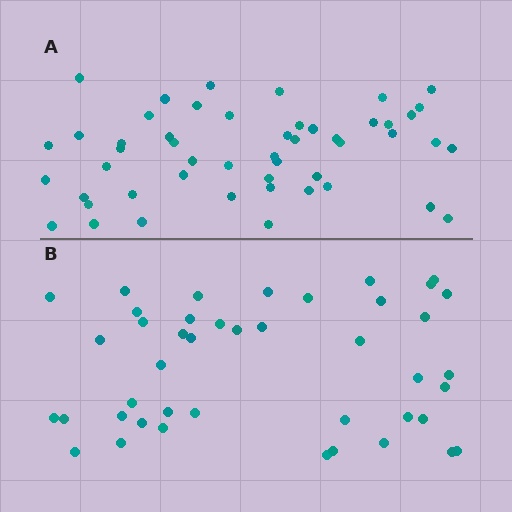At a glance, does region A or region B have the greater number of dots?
Region A (the top region) has more dots.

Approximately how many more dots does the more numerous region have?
Region A has roughly 8 or so more dots than region B.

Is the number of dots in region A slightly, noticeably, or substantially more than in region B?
Region A has only slightly more — the two regions are fairly close. The ratio is roughly 1.2 to 1.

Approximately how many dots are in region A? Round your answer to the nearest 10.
About 50 dots.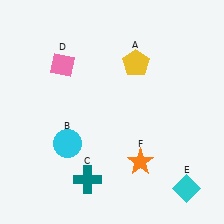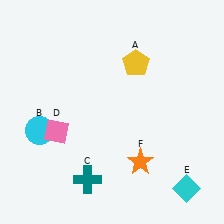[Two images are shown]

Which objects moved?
The objects that moved are: the cyan circle (B), the pink diamond (D).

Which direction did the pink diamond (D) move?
The pink diamond (D) moved down.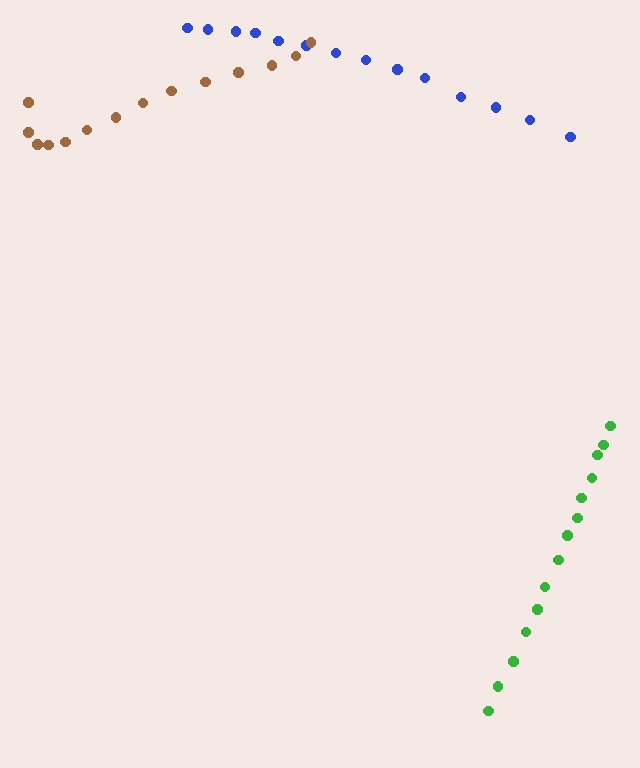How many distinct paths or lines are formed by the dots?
There are 3 distinct paths.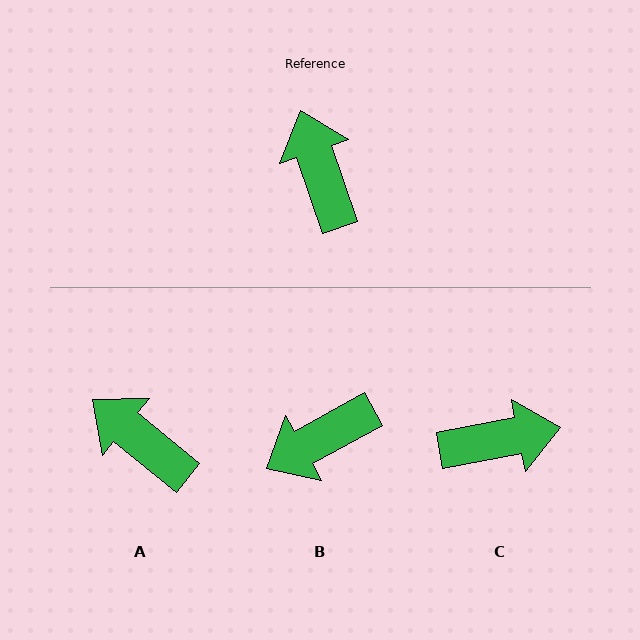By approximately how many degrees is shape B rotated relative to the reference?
Approximately 100 degrees counter-clockwise.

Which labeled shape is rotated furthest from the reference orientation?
B, about 100 degrees away.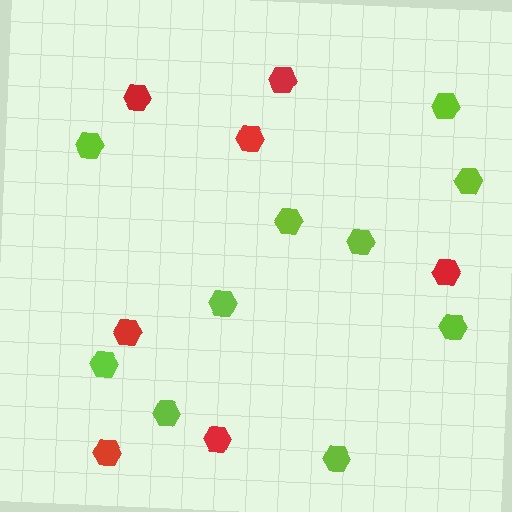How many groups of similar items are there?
There are 2 groups: one group of lime hexagons (10) and one group of red hexagons (7).